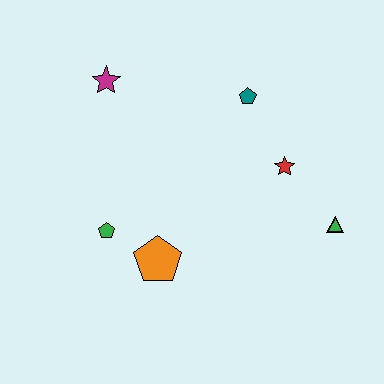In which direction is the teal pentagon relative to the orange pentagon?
The teal pentagon is above the orange pentagon.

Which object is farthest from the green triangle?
The magenta star is farthest from the green triangle.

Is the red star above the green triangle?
Yes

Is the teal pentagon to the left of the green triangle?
Yes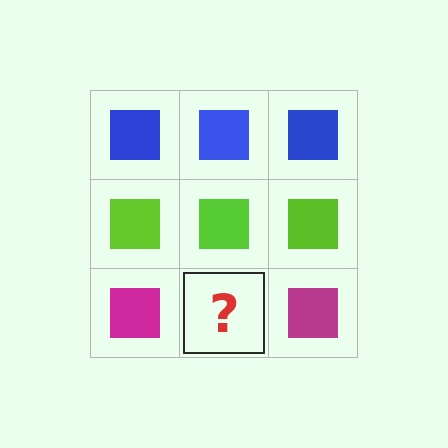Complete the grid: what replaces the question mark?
The question mark should be replaced with a magenta square.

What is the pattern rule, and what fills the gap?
The rule is that each row has a consistent color. The gap should be filled with a magenta square.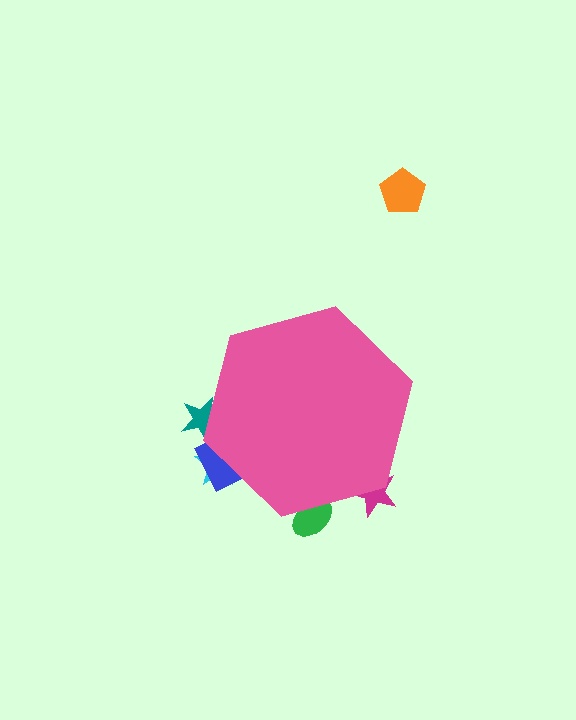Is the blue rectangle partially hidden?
Yes, the blue rectangle is partially hidden behind the pink hexagon.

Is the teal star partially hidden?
Yes, the teal star is partially hidden behind the pink hexagon.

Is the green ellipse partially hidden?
Yes, the green ellipse is partially hidden behind the pink hexagon.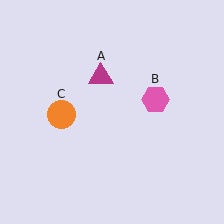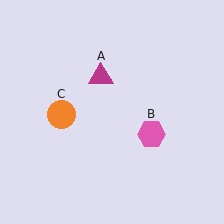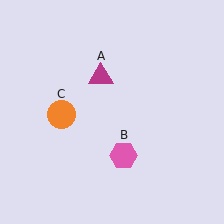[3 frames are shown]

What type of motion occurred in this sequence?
The pink hexagon (object B) rotated clockwise around the center of the scene.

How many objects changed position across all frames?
1 object changed position: pink hexagon (object B).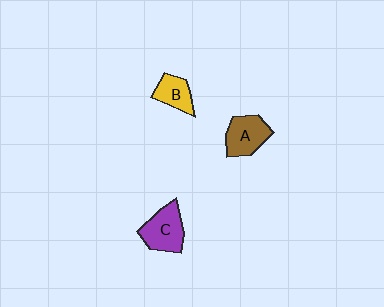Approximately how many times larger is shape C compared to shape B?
Approximately 1.5 times.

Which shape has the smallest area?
Shape B (yellow).